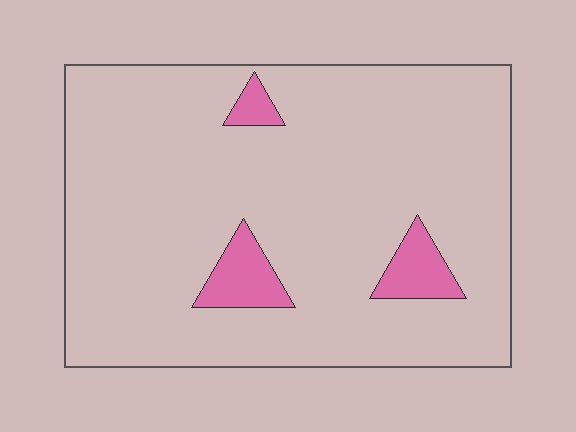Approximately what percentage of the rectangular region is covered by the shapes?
Approximately 10%.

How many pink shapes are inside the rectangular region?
3.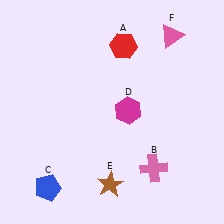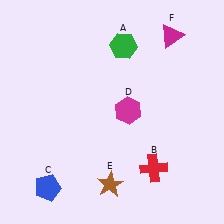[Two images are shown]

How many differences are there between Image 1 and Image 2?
There are 3 differences between the two images.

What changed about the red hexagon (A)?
In Image 1, A is red. In Image 2, it changed to green.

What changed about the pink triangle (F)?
In Image 1, F is pink. In Image 2, it changed to magenta.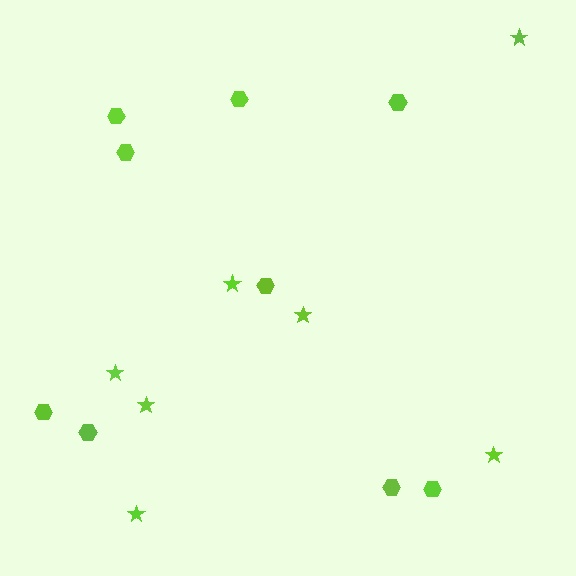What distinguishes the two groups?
There are 2 groups: one group of stars (7) and one group of hexagons (9).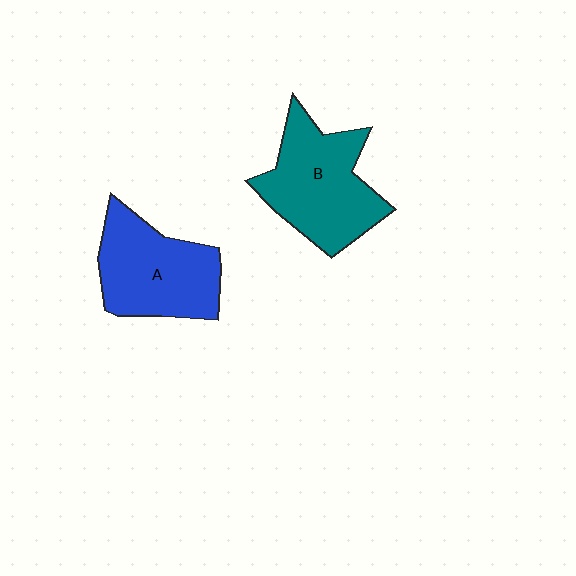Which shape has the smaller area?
Shape A (blue).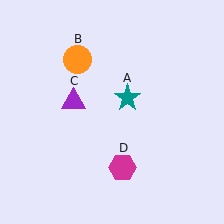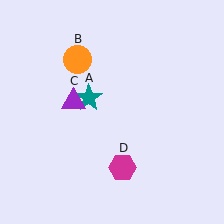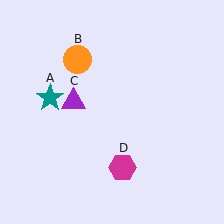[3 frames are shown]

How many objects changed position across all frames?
1 object changed position: teal star (object A).